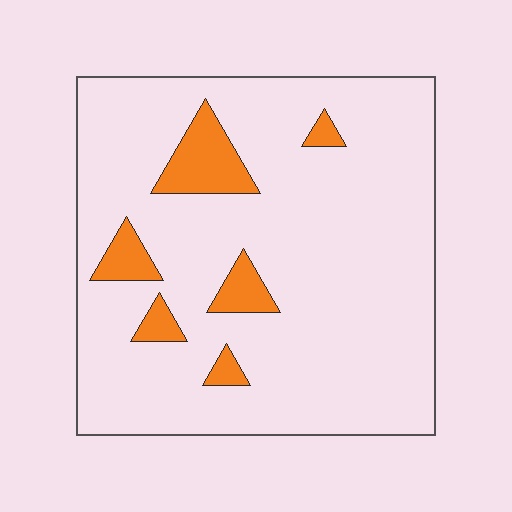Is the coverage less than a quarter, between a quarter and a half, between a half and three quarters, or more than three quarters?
Less than a quarter.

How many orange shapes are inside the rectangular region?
6.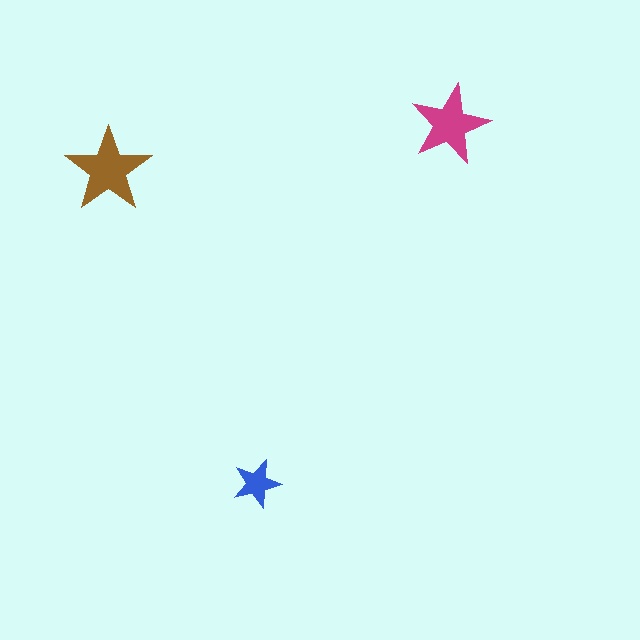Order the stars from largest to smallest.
the brown one, the magenta one, the blue one.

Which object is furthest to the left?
The brown star is leftmost.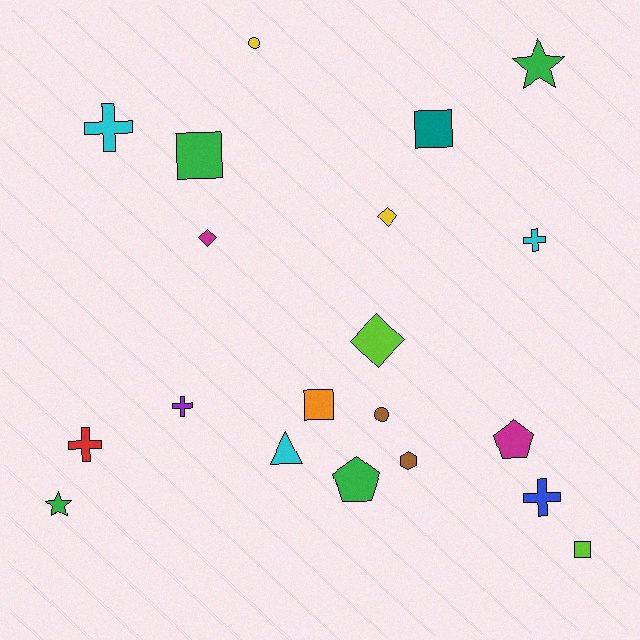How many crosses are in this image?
There are 5 crosses.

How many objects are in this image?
There are 20 objects.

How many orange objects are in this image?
There is 1 orange object.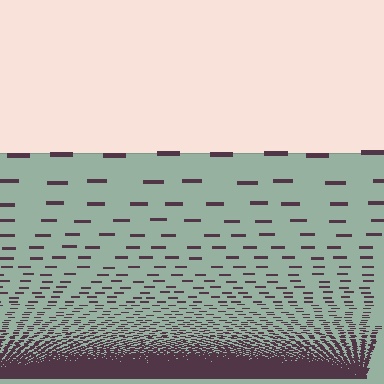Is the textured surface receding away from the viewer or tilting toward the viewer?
The surface appears to tilt toward the viewer. Texture elements get larger and sparser toward the top.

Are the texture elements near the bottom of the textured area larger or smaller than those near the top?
Smaller. The gradient is inverted — elements near the bottom are smaller and denser.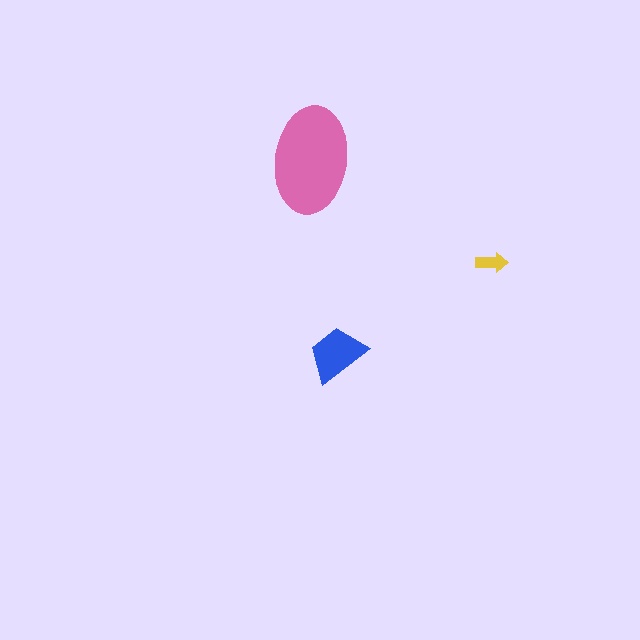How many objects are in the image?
There are 3 objects in the image.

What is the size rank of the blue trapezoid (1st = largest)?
2nd.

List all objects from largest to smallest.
The pink ellipse, the blue trapezoid, the yellow arrow.